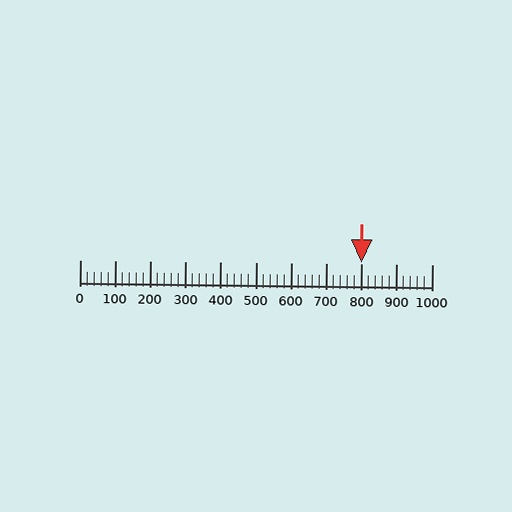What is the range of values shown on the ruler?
The ruler shows values from 0 to 1000.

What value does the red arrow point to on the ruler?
The red arrow points to approximately 798.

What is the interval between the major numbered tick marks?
The major tick marks are spaced 100 units apart.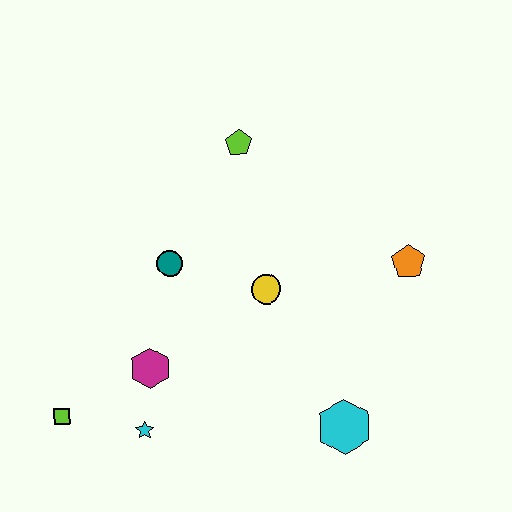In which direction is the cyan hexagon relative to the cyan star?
The cyan hexagon is to the right of the cyan star.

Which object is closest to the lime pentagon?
The teal circle is closest to the lime pentagon.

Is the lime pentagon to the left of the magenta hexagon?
No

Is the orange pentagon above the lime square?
Yes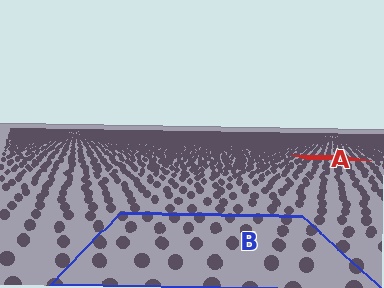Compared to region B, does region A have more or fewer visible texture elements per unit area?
Region A has more texture elements per unit area — they are packed more densely because it is farther away.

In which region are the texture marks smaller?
The texture marks are smaller in region A, because it is farther away.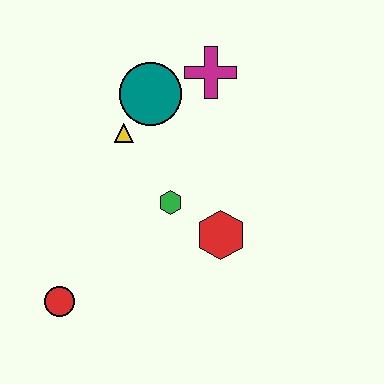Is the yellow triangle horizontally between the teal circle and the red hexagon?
No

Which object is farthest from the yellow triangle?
The red circle is farthest from the yellow triangle.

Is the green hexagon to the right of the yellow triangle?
Yes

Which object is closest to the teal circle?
The yellow triangle is closest to the teal circle.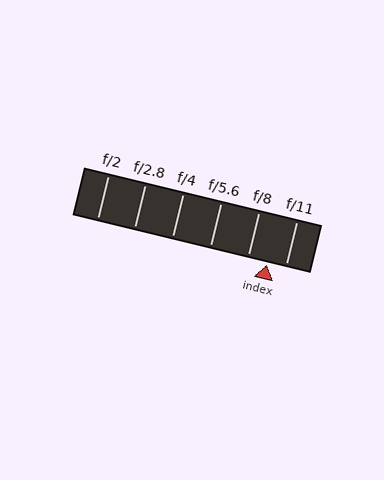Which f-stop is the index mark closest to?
The index mark is closest to f/11.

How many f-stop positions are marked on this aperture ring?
There are 6 f-stop positions marked.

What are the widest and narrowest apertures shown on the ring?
The widest aperture shown is f/2 and the narrowest is f/11.